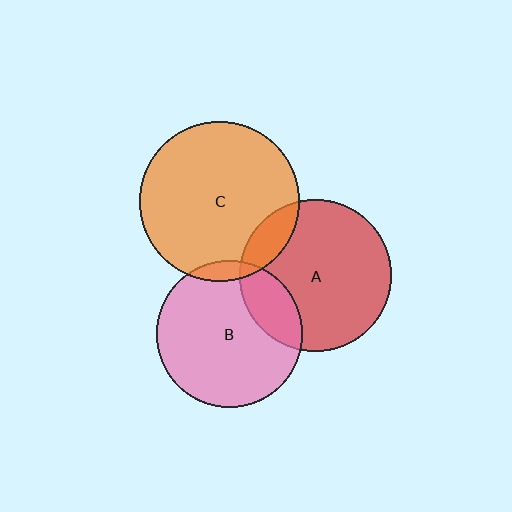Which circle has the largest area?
Circle C (orange).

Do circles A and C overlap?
Yes.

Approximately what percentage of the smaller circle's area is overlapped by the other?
Approximately 15%.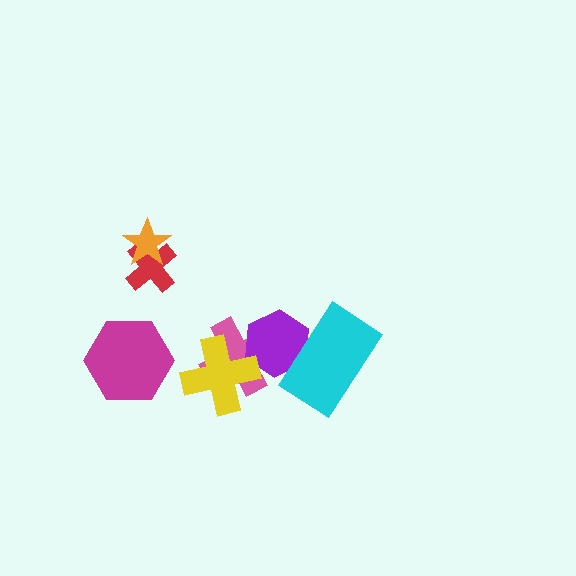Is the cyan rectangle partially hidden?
No, no other shape covers it.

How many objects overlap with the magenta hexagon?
0 objects overlap with the magenta hexagon.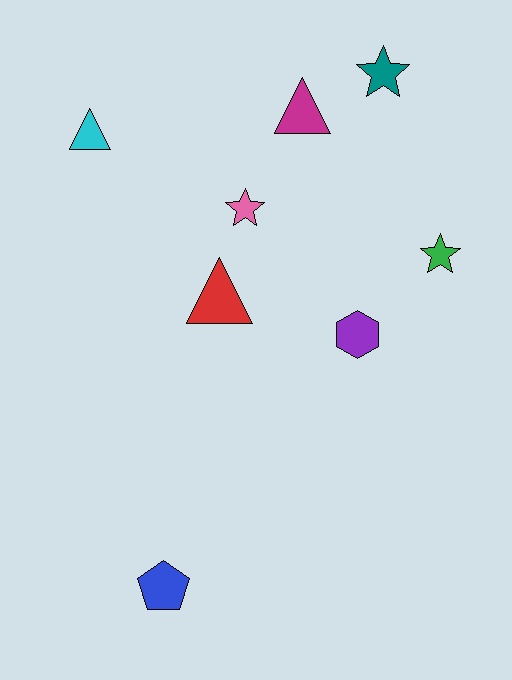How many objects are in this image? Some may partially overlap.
There are 8 objects.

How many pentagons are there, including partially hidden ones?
There is 1 pentagon.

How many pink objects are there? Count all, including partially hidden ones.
There is 1 pink object.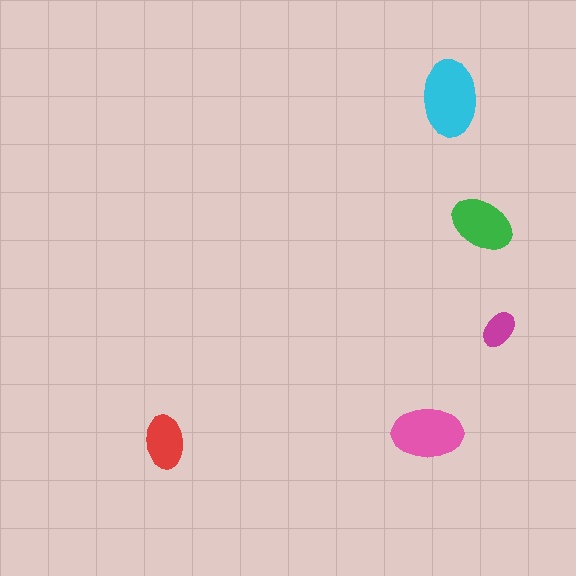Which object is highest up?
The cyan ellipse is topmost.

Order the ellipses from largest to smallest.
the cyan one, the pink one, the green one, the red one, the magenta one.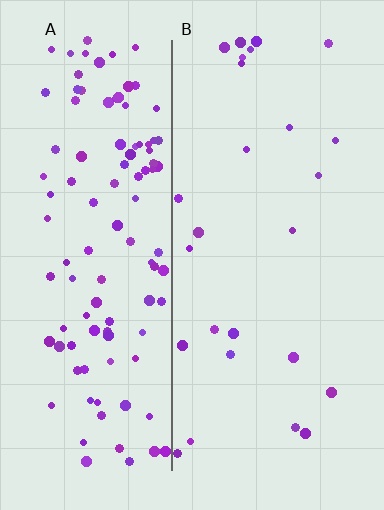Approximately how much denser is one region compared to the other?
Approximately 4.4× — region A over region B.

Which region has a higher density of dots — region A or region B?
A (the left).